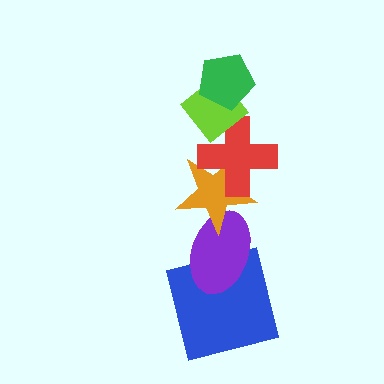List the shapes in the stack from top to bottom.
From top to bottom: the green pentagon, the lime diamond, the red cross, the orange star, the purple ellipse, the blue square.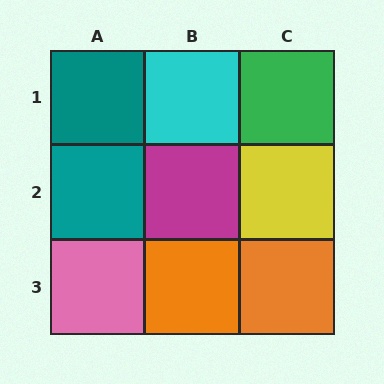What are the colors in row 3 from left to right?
Pink, orange, orange.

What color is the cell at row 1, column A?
Teal.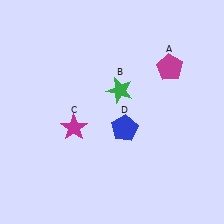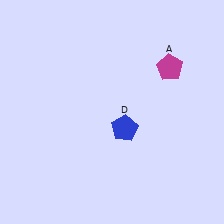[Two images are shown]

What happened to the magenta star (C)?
The magenta star (C) was removed in Image 2. It was in the bottom-left area of Image 1.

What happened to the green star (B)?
The green star (B) was removed in Image 2. It was in the top-right area of Image 1.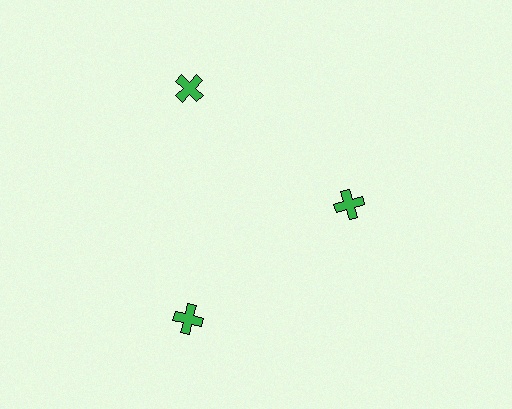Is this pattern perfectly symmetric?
No. The 3 green crosses are arranged in a ring, but one element near the 3 o'clock position is pulled inward toward the center, breaking the 3-fold rotational symmetry.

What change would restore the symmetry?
The symmetry would be restored by moving it outward, back onto the ring so that all 3 crosses sit at equal angles and equal distance from the center.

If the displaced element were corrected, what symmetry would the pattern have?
It would have 3-fold rotational symmetry — the pattern would map onto itself every 120 degrees.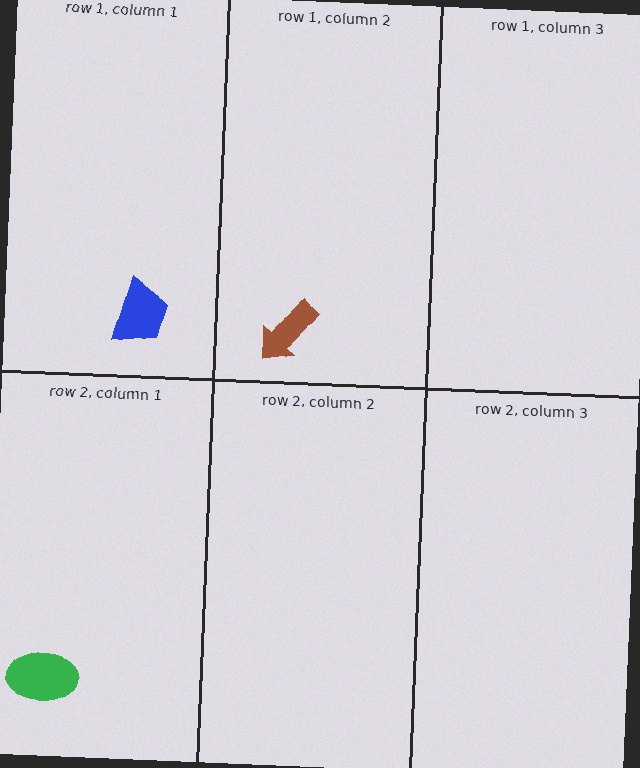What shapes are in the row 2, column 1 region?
The green ellipse.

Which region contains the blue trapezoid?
The row 1, column 1 region.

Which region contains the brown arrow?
The row 1, column 2 region.